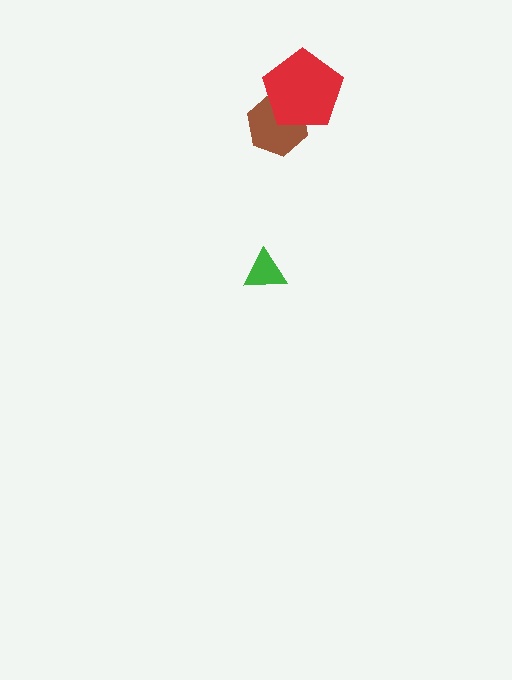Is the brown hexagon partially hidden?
Yes, it is partially covered by another shape.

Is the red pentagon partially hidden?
No, no other shape covers it.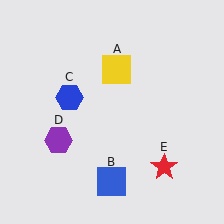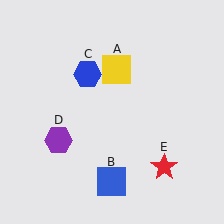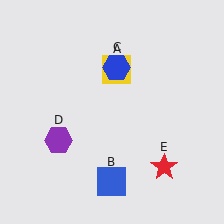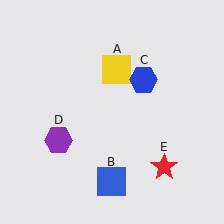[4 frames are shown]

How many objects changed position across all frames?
1 object changed position: blue hexagon (object C).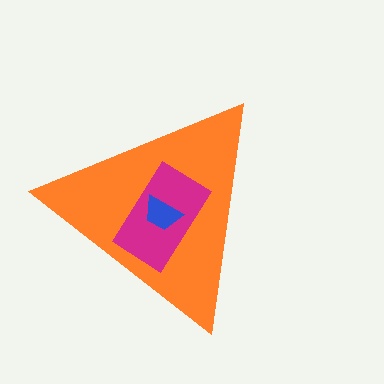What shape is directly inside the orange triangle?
The magenta rectangle.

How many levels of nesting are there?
3.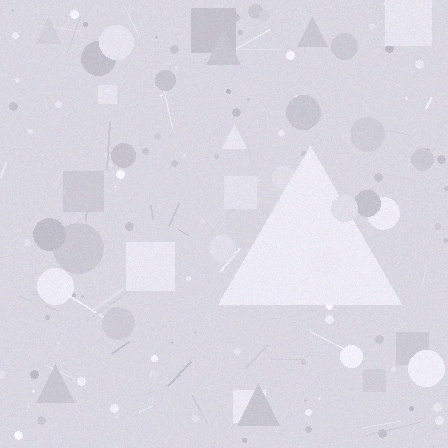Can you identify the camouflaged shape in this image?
The camouflaged shape is a triangle.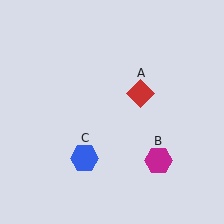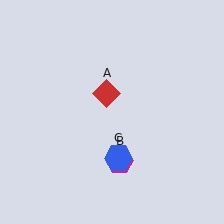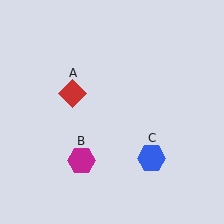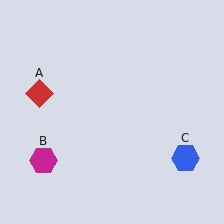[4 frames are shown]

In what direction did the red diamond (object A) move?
The red diamond (object A) moved left.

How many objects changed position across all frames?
3 objects changed position: red diamond (object A), magenta hexagon (object B), blue hexagon (object C).